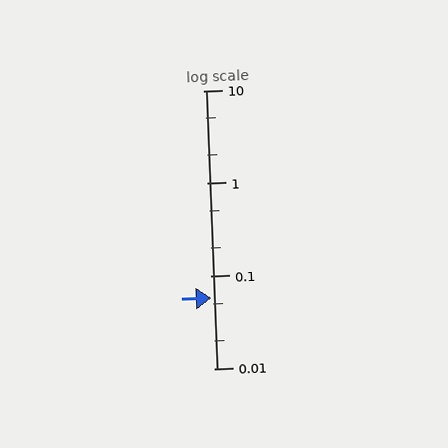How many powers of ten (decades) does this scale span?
The scale spans 3 decades, from 0.01 to 10.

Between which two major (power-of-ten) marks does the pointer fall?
The pointer is between 0.01 and 0.1.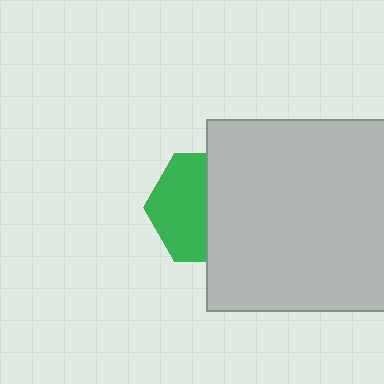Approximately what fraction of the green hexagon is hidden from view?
Roughly 50% of the green hexagon is hidden behind the light gray rectangle.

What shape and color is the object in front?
The object in front is a light gray rectangle.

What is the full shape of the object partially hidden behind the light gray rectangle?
The partially hidden object is a green hexagon.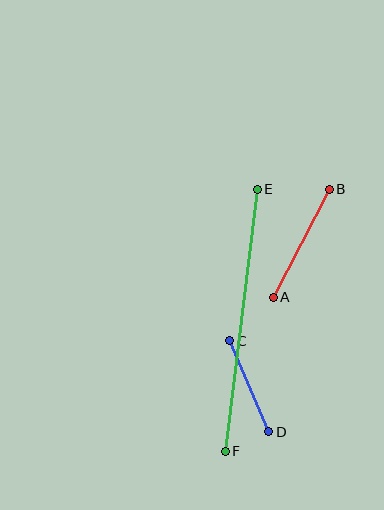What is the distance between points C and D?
The distance is approximately 99 pixels.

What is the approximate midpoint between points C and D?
The midpoint is at approximately (249, 386) pixels.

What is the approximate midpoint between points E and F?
The midpoint is at approximately (241, 320) pixels.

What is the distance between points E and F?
The distance is approximately 264 pixels.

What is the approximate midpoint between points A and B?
The midpoint is at approximately (301, 243) pixels.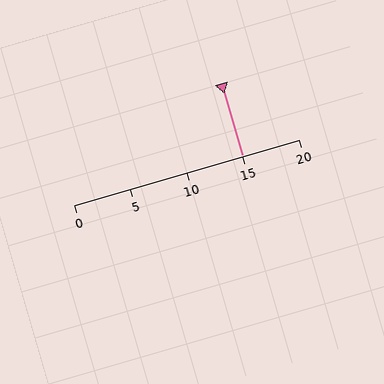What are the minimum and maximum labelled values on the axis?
The axis runs from 0 to 20.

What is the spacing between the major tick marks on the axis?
The major ticks are spaced 5 apart.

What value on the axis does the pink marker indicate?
The marker indicates approximately 15.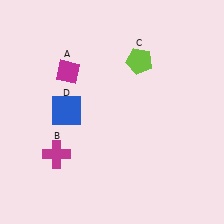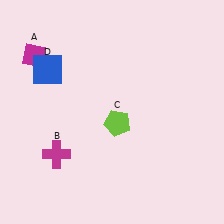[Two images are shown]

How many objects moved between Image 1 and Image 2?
3 objects moved between the two images.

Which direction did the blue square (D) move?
The blue square (D) moved up.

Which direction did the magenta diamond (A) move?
The magenta diamond (A) moved left.